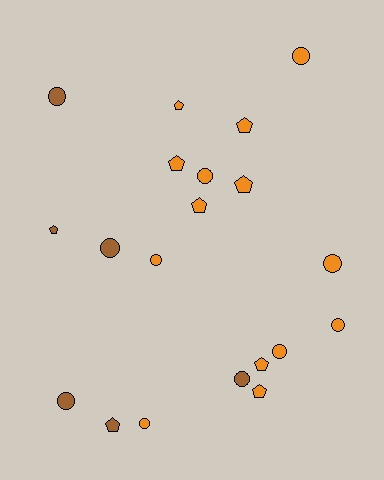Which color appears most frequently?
Orange, with 14 objects.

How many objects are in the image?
There are 20 objects.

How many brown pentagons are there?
There are 2 brown pentagons.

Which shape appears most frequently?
Circle, with 11 objects.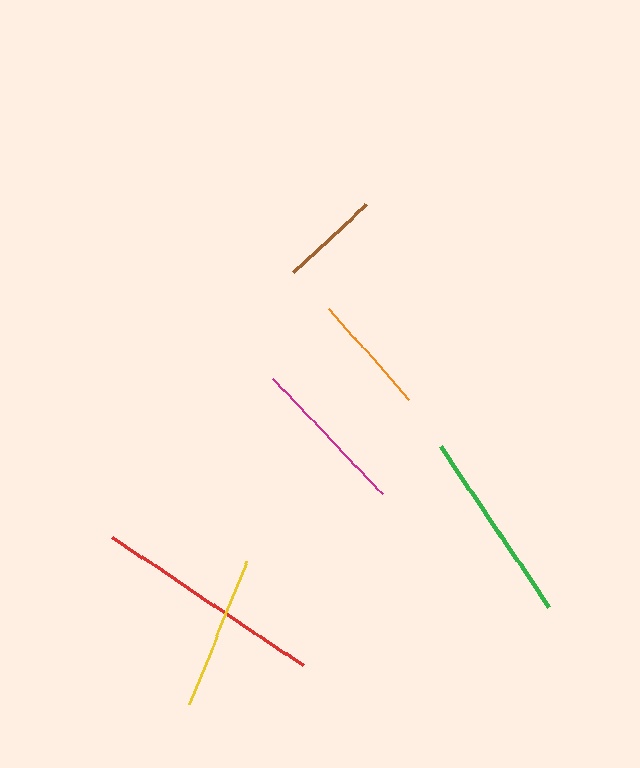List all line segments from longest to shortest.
From longest to shortest: red, green, magenta, yellow, orange, brown.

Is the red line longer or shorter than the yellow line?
The red line is longer than the yellow line.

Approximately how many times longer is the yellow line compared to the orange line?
The yellow line is approximately 1.3 times the length of the orange line.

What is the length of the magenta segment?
The magenta segment is approximately 159 pixels long.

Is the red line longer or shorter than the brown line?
The red line is longer than the brown line.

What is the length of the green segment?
The green segment is approximately 194 pixels long.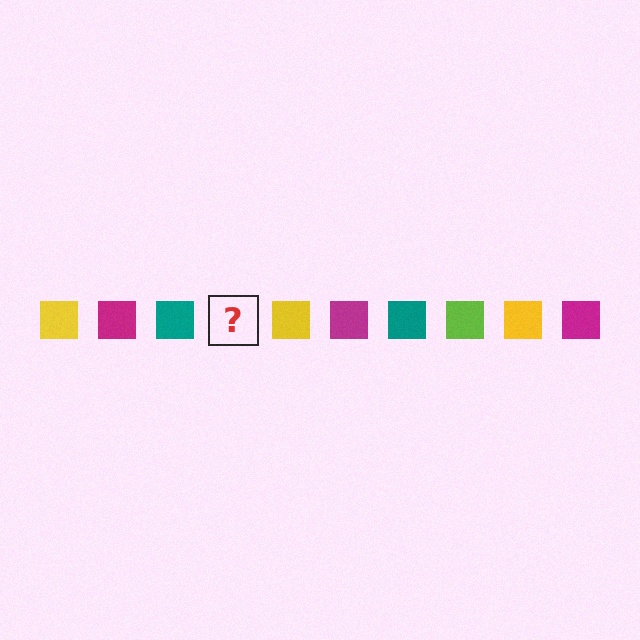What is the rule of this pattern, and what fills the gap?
The rule is that the pattern cycles through yellow, magenta, teal, lime squares. The gap should be filled with a lime square.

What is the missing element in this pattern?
The missing element is a lime square.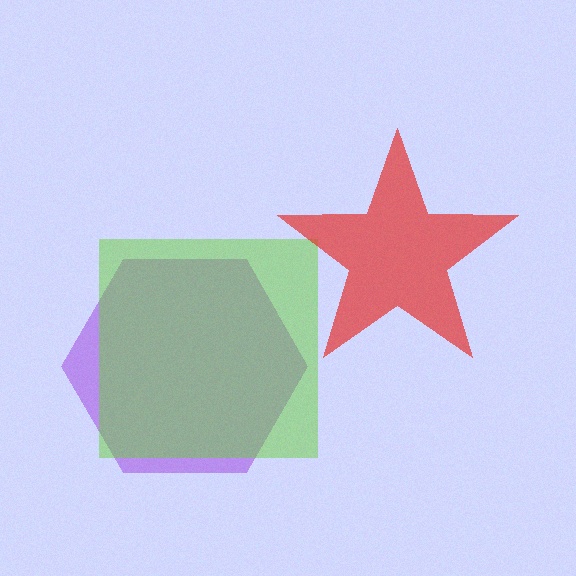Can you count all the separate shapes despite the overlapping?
Yes, there are 3 separate shapes.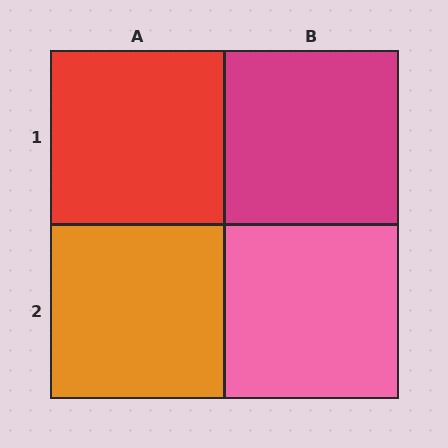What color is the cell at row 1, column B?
Magenta.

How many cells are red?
1 cell is red.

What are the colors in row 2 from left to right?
Orange, pink.